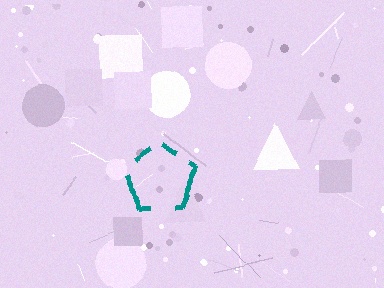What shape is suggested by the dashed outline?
The dashed outline suggests a pentagon.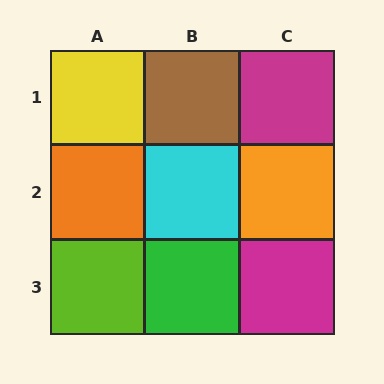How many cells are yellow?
1 cell is yellow.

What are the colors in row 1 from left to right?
Yellow, brown, magenta.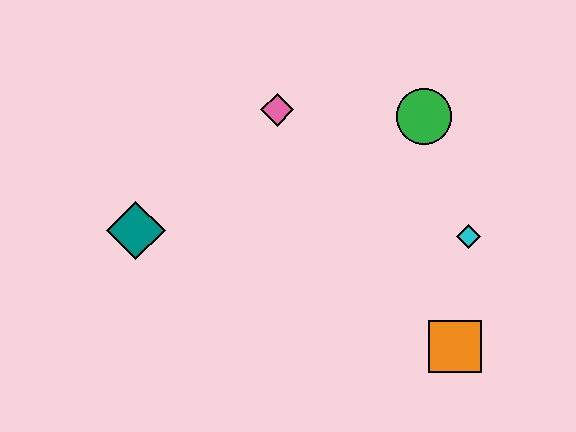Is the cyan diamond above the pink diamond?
No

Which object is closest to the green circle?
The cyan diamond is closest to the green circle.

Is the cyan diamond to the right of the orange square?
Yes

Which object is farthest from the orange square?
The teal diamond is farthest from the orange square.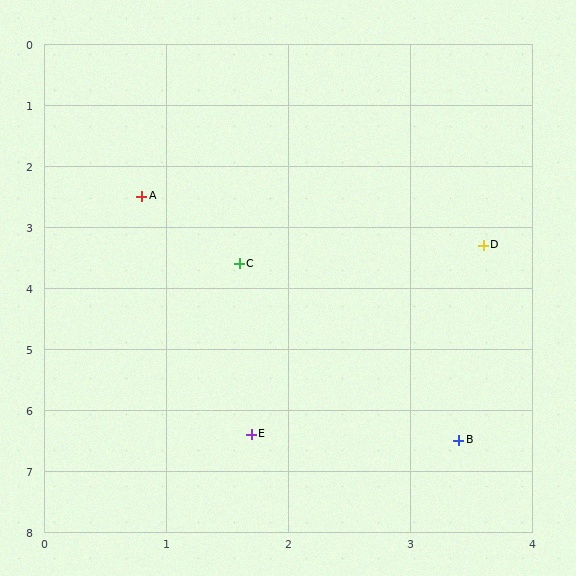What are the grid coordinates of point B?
Point B is at approximately (3.4, 6.5).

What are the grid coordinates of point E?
Point E is at approximately (1.7, 6.4).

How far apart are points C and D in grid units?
Points C and D are about 2.0 grid units apart.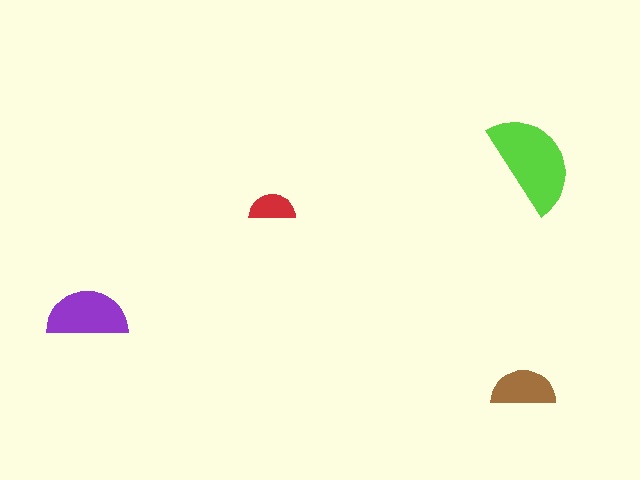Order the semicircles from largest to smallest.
the lime one, the purple one, the brown one, the red one.